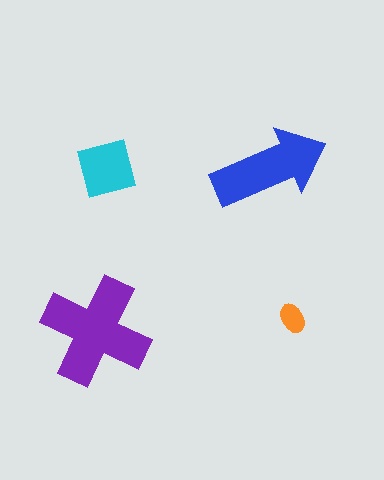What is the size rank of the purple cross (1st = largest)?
1st.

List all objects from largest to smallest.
The purple cross, the blue arrow, the cyan square, the orange ellipse.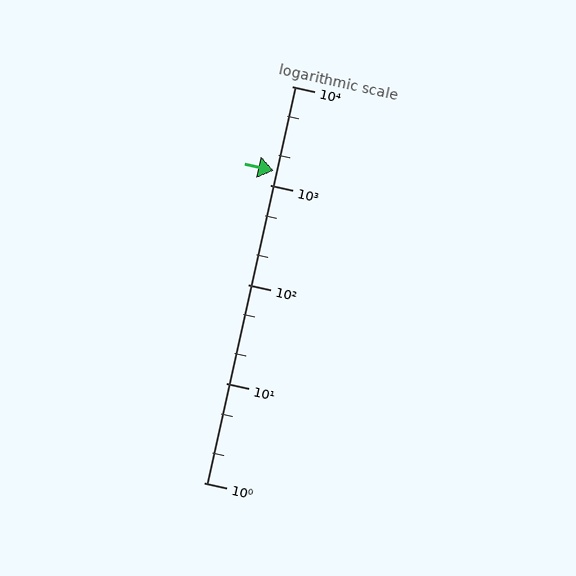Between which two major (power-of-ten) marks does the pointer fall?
The pointer is between 1000 and 10000.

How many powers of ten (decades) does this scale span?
The scale spans 4 decades, from 1 to 10000.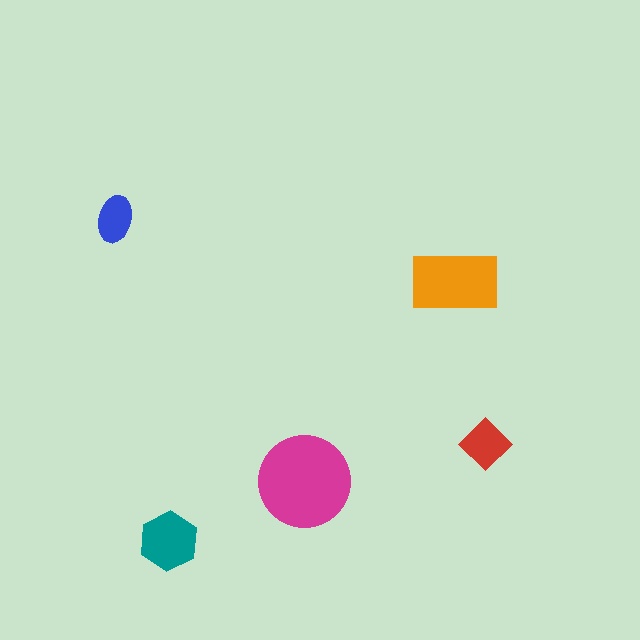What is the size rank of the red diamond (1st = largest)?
4th.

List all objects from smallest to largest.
The blue ellipse, the red diamond, the teal hexagon, the orange rectangle, the magenta circle.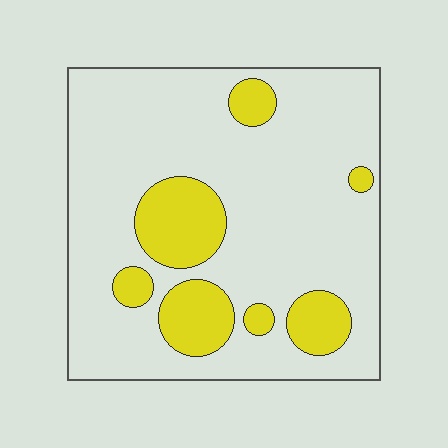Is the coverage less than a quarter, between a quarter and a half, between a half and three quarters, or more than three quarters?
Less than a quarter.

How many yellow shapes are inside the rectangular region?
7.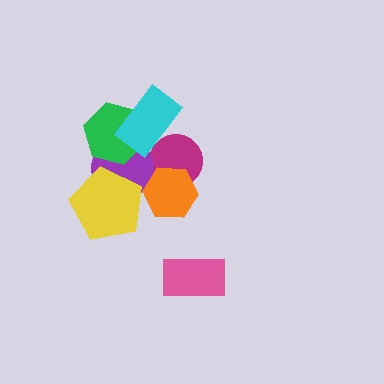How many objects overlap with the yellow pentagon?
1 object overlaps with the yellow pentagon.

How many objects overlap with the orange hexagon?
1 object overlaps with the orange hexagon.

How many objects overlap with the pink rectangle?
0 objects overlap with the pink rectangle.